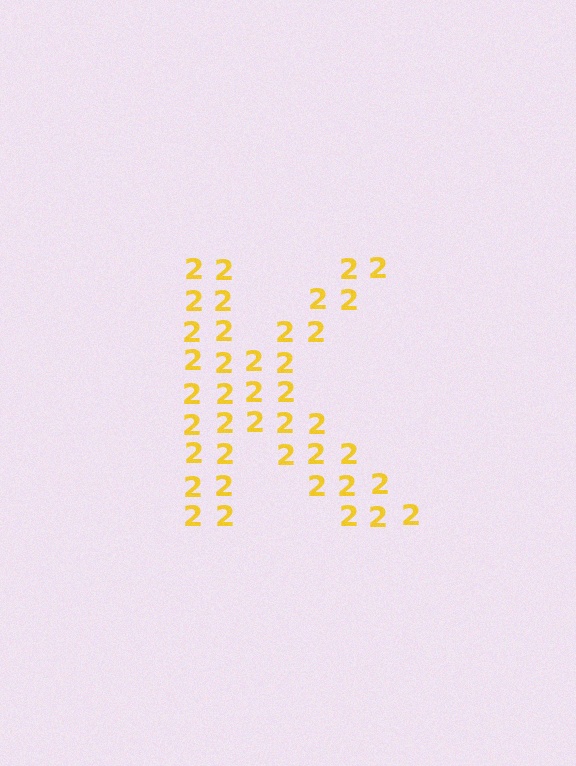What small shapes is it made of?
It is made of small digit 2's.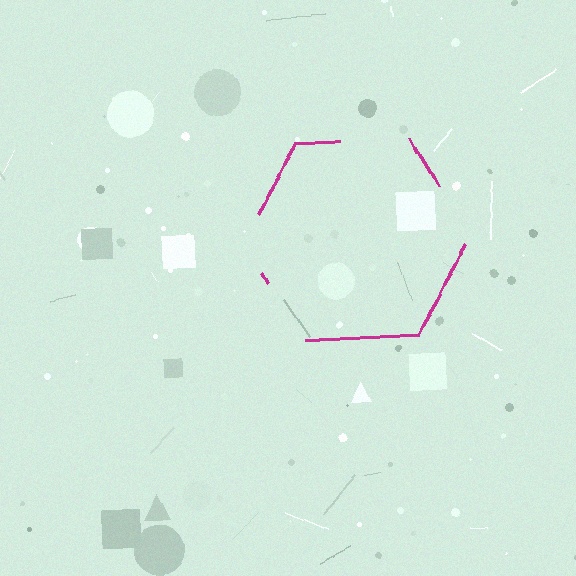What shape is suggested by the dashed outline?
The dashed outline suggests a hexagon.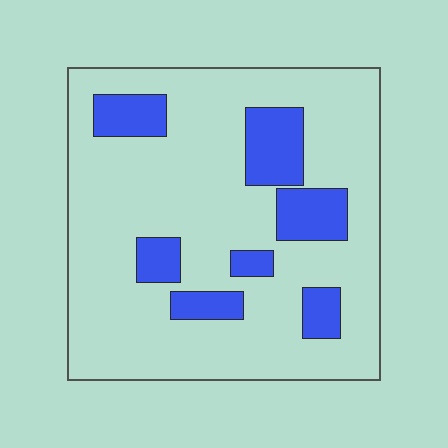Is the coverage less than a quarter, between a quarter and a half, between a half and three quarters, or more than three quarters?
Less than a quarter.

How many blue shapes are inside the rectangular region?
7.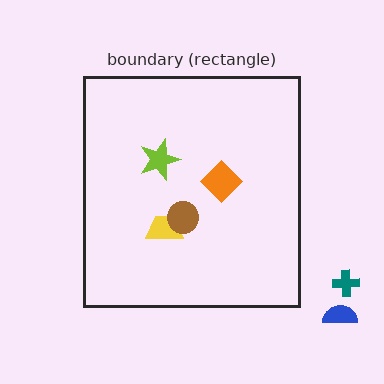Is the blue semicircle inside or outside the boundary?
Outside.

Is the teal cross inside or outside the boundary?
Outside.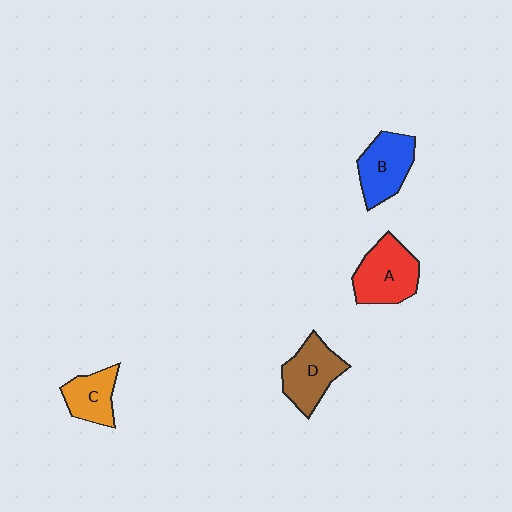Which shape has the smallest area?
Shape C (orange).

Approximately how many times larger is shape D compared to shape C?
Approximately 1.3 times.